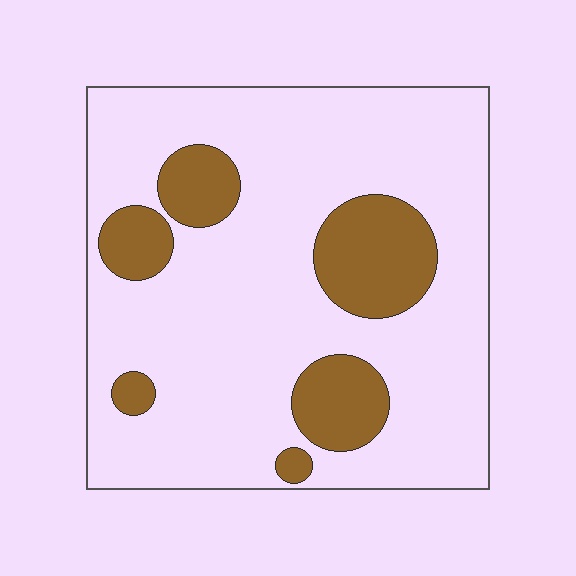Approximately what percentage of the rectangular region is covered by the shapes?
Approximately 20%.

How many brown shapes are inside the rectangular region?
6.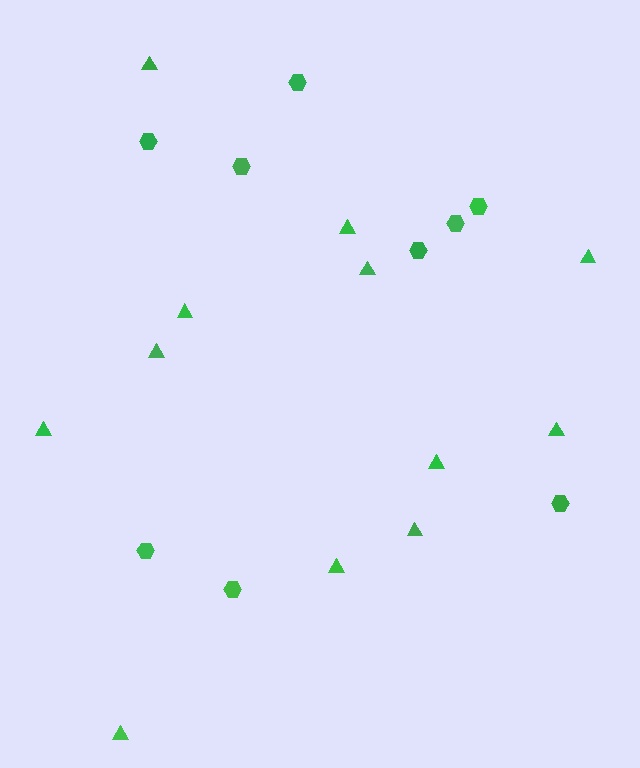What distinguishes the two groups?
There are 2 groups: one group of hexagons (9) and one group of triangles (12).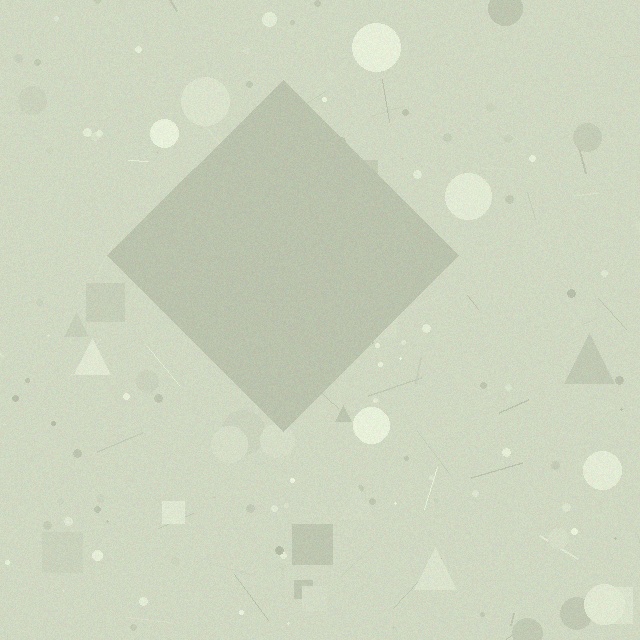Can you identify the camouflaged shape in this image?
The camouflaged shape is a diamond.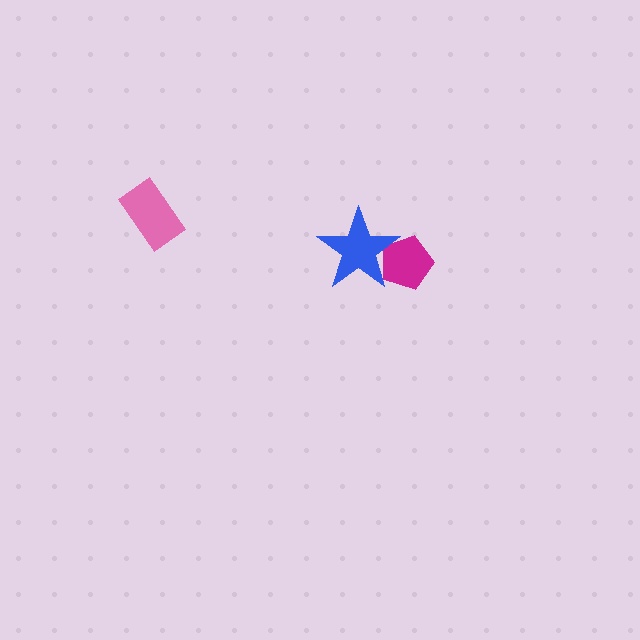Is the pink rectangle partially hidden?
No, no other shape covers it.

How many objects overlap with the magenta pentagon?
1 object overlaps with the magenta pentagon.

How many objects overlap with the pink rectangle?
0 objects overlap with the pink rectangle.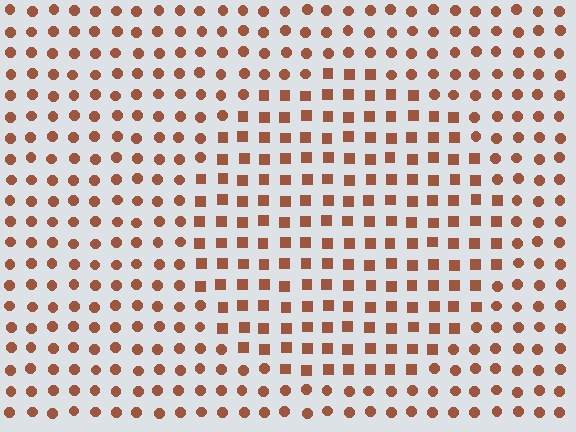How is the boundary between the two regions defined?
The boundary is defined by a change in element shape: squares inside vs. circles outside. All elements share the same color and spacing.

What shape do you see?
I see a circle.